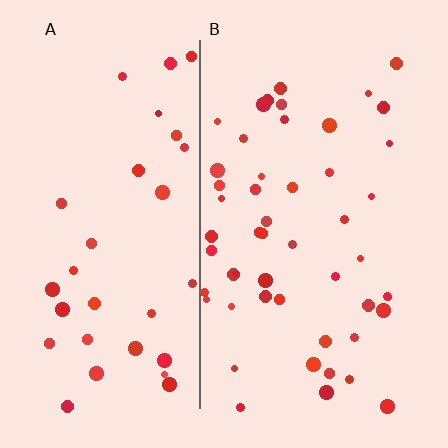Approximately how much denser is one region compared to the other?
Approximately 1.6× — region B over region A.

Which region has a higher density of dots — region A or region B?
B (the right).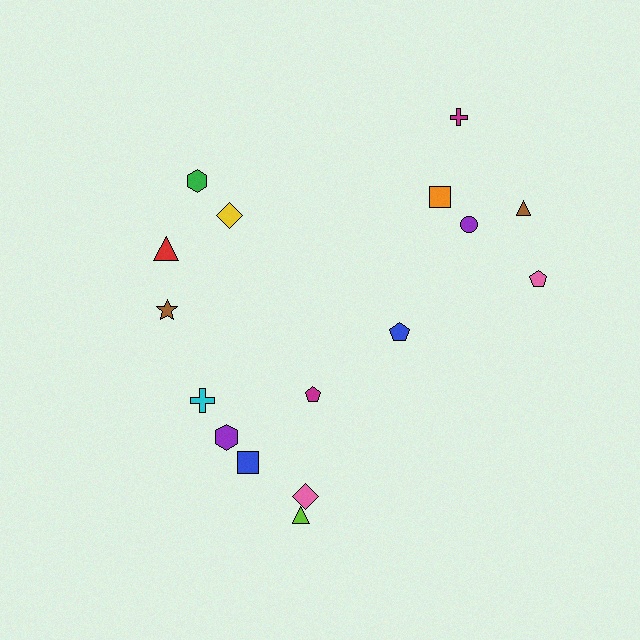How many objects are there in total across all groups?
There are 16 objects.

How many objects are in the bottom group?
There are 6 objects.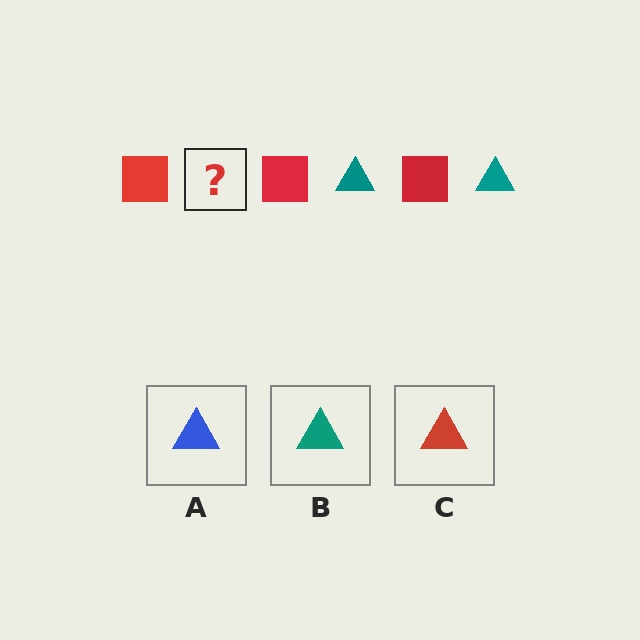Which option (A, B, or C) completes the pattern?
B.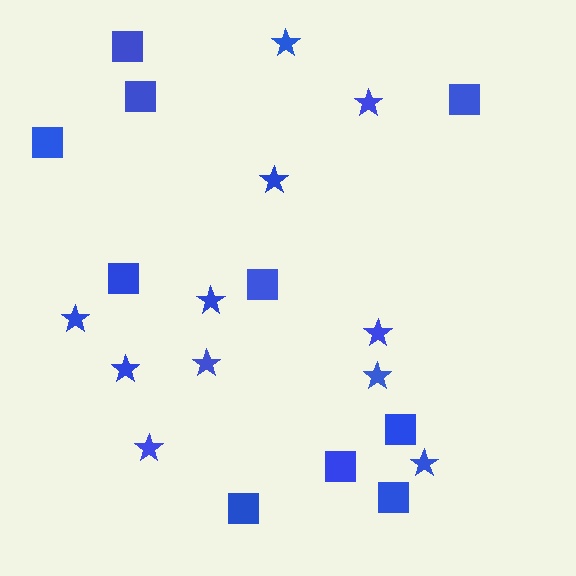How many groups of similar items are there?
There are 2 groups: one group of squares (10) and one group of stars (11).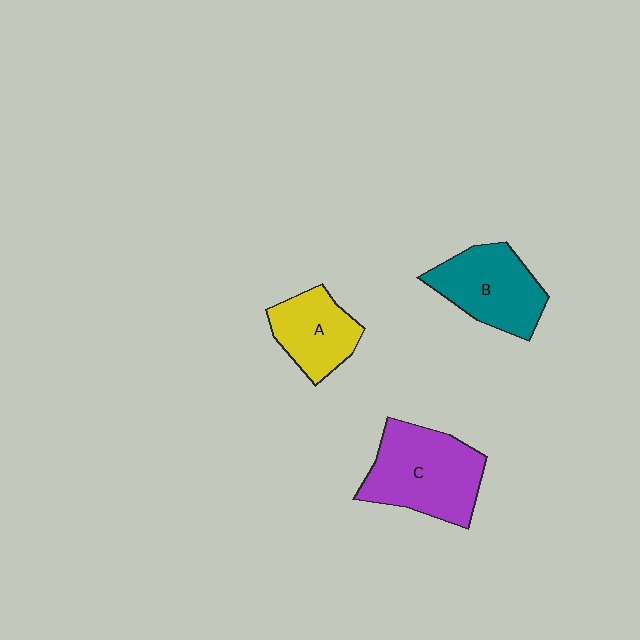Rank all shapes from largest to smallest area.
From largest to smallest: C (purple), B (teal), A (yellow).